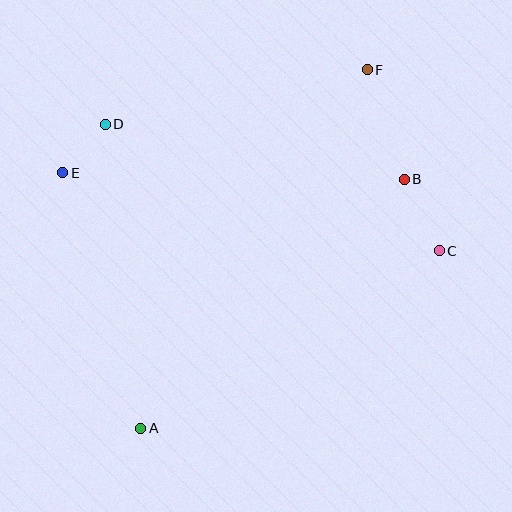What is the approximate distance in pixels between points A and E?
The distance between A and E is approximately 267 pixels.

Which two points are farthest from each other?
Points A and F are farthest from each other.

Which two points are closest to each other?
Points D and E are closest to each other.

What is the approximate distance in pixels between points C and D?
The distance between C and D is approximately 357 pixels.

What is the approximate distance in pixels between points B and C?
The distance between B and C is approximately 80 pixels.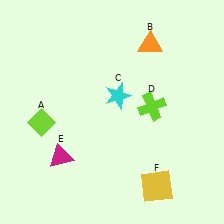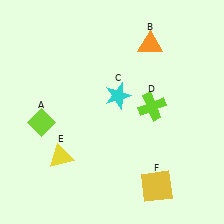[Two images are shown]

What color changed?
The triangle (E) changed from magenta in Image 1 to yellow in Image 2.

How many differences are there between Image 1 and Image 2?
There is 1 difference between the two images.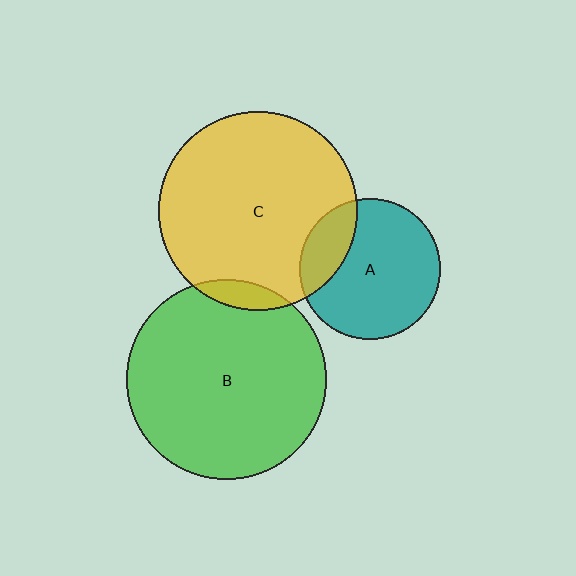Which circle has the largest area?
Circle B (green).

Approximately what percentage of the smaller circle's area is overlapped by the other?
Approximately 5%.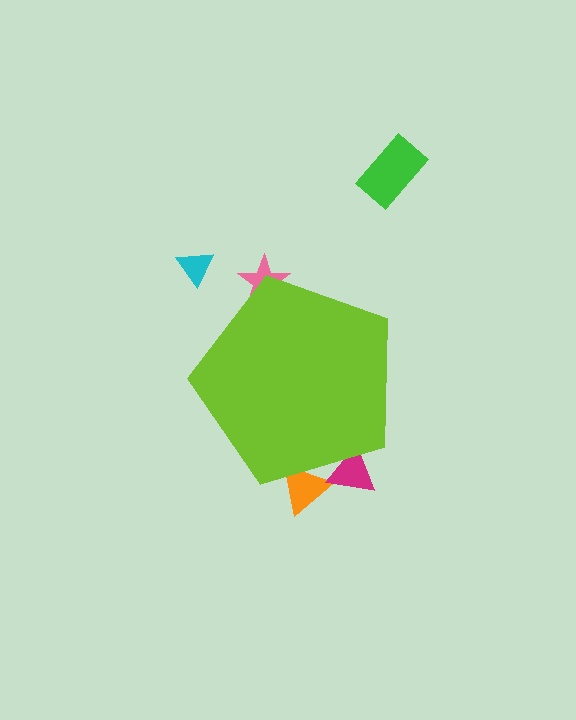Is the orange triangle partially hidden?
Yes, the orange triangle is partially hidden behind the lime pentagon.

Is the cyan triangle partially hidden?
No, the cyan triangle is fully visible.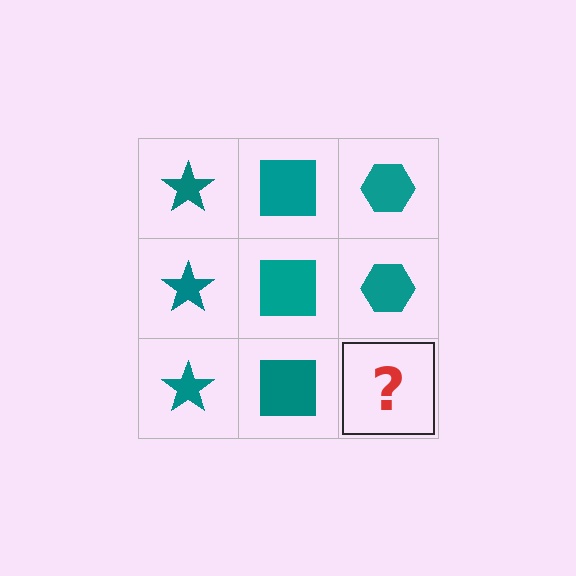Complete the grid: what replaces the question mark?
The question mark should be replaced with a teal hexagon.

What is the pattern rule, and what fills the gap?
The rule is that each column has a consistent shape. The gap should be filled with a teal hexagon.